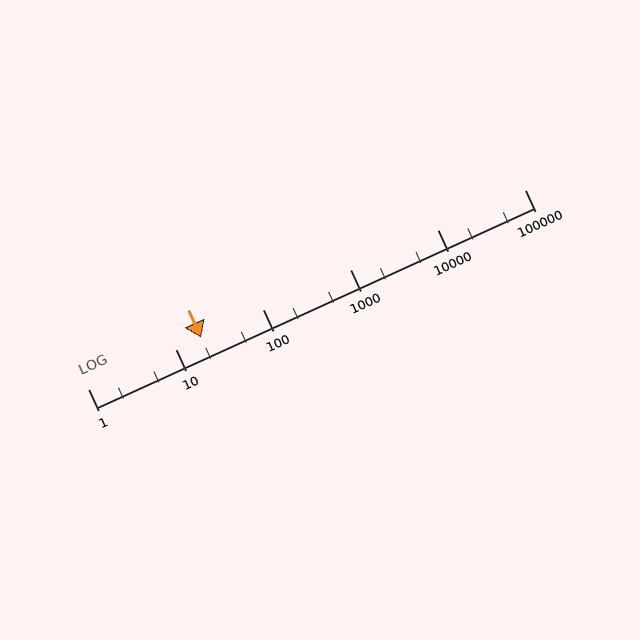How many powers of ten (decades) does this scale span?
The scale spans 5 decades, from 1 to 100000.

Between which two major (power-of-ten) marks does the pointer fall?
The pointer is between 10 and 100.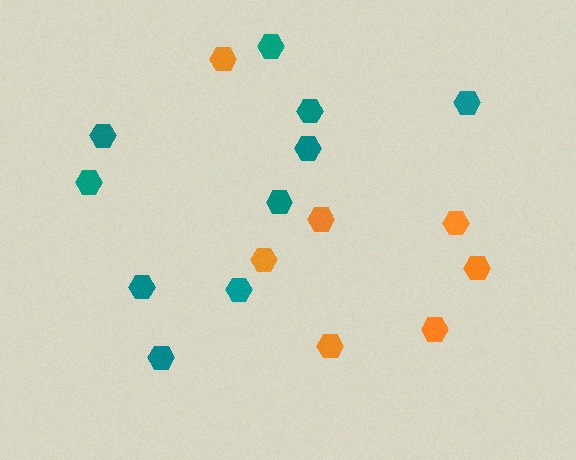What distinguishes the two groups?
There are 2 groups: one group of orange hexagons (7) and one group of teal hexagons (10).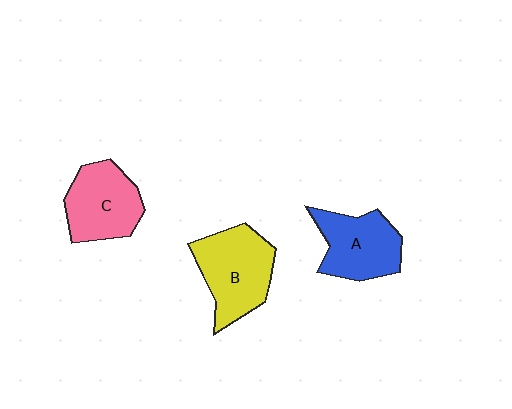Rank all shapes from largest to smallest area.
From largest to smallest: B (yellow), C (pink), A (blue).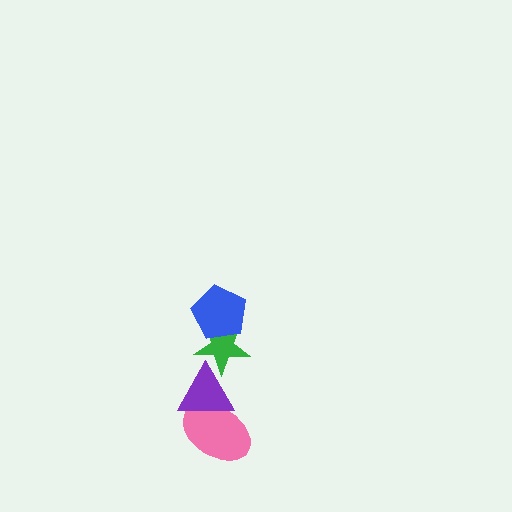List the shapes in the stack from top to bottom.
From top to bottom: the blue pentagon, the green star, the purple triangle, the pink ellipse.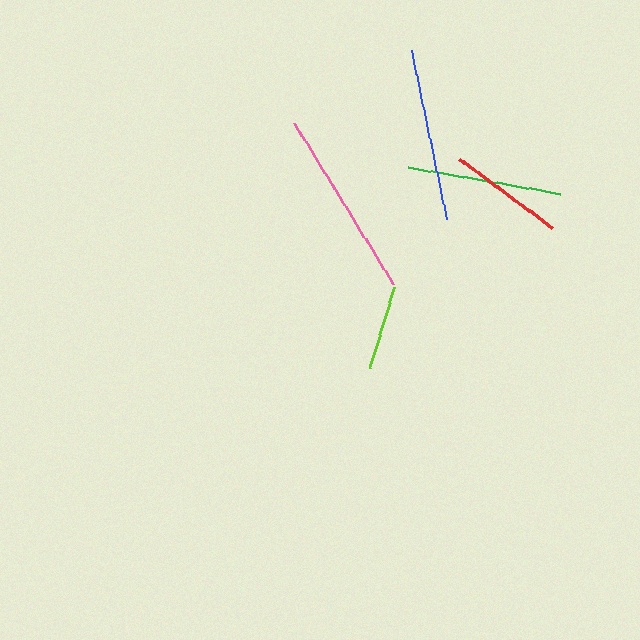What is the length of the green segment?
The green segment is approximately 154 pixels long.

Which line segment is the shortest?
The lime line is the shortest at approximately 85 pixels.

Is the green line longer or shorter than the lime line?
The green line is longer than the lime line.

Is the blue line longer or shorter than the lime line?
The blue line is longer than the lime line.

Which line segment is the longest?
The pink line is the longest at approximately 189 pixels.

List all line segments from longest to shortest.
From longest to shortest: pink, blue, green, red, lime.